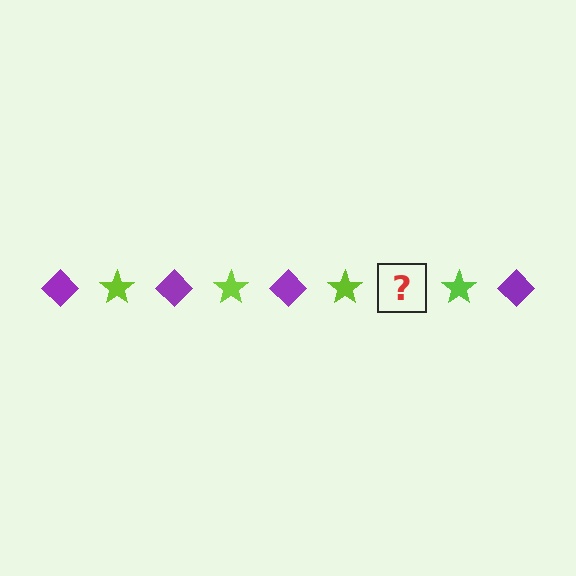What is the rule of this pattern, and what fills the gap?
The rule is that the pattern alternates between purple diamond and lime star. The gap should be filled with a purple diamond.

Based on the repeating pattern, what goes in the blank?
The blank should be a purple diamond.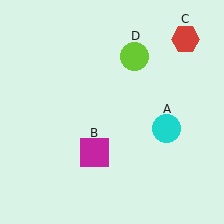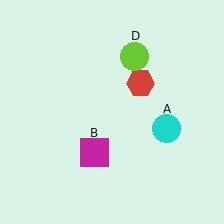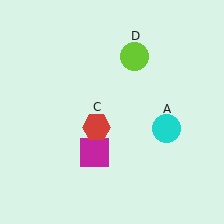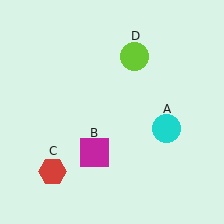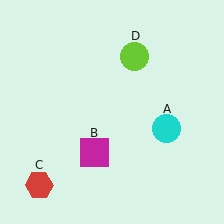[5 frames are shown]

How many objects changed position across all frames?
1 object changed position: red hexagon (object C).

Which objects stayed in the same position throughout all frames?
Cyan circle (object A) and magenta square (object B) and lime circle (object D) remained stationary.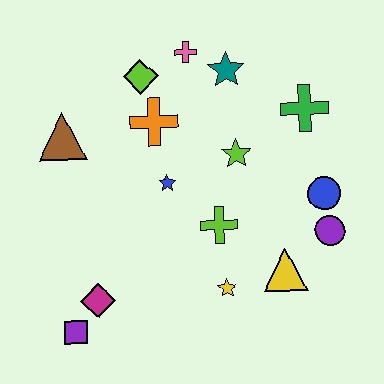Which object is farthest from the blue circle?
The purple square is farthest from the blue circle.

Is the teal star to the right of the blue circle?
No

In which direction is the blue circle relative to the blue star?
The blue circle is to the right of the blue star.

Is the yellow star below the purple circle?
Yes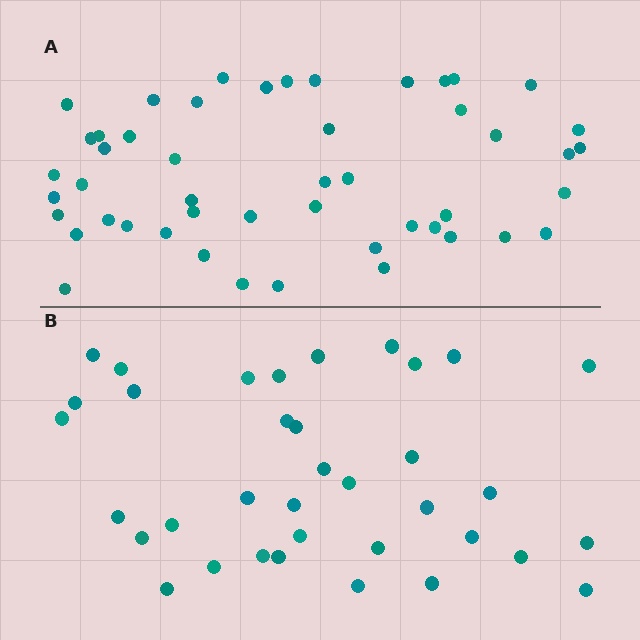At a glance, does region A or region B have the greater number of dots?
Region A (the top region) has more dots.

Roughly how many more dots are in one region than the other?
Region A has approximately 15 more dots than region B.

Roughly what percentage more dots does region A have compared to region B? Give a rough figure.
About 35% more.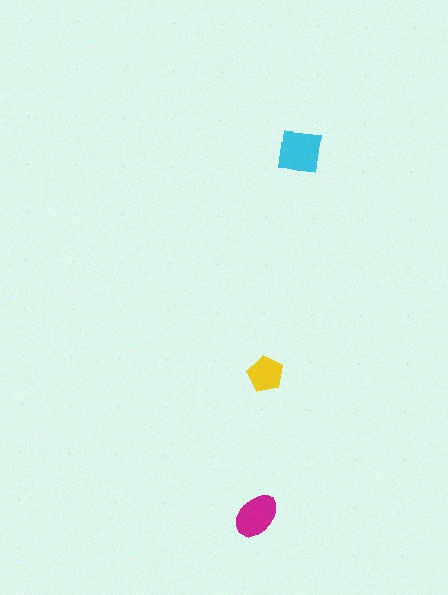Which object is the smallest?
The yellow pentagon.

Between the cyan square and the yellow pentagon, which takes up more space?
The cyan square.